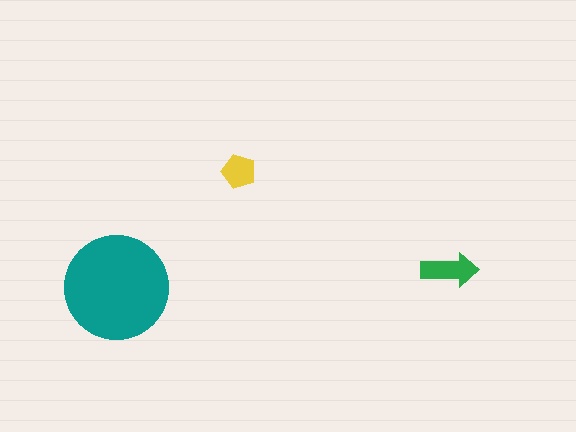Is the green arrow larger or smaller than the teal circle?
Smaller.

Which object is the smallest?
The yellow pentagon.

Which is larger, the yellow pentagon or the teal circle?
The teal circle.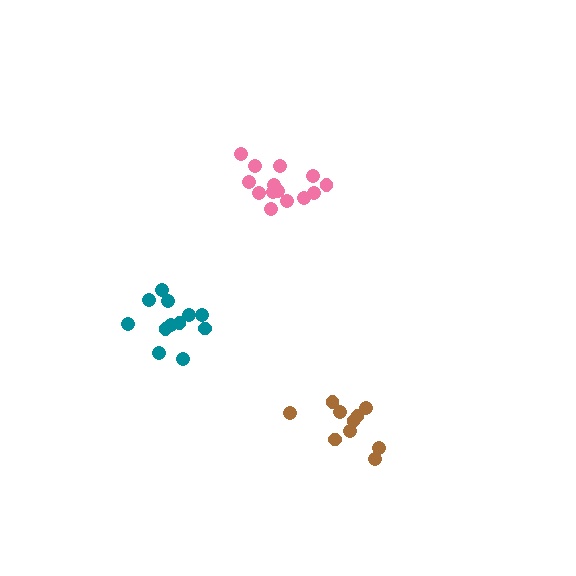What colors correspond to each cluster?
The clusters are colored: brown, teal, pink.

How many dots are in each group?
Group 1: 10 dots, Group 2: 12 dots, Group 3: 14 dots (36 total).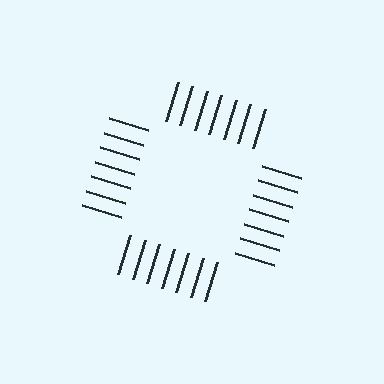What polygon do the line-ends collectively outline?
An illusory square — the line segments terminate on its edges but no continuous stroke is drawn.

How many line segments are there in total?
28 — 7 along each of the 4 edges.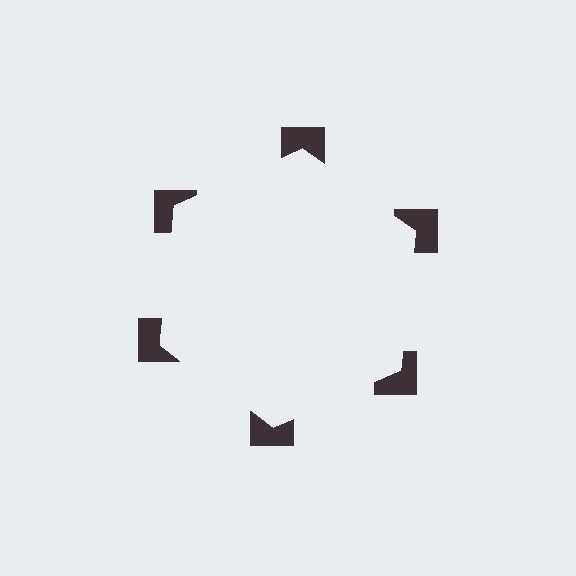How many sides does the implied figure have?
6 sides.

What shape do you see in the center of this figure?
An illusory hexagon — its edges are inferred from the aligned wedge cuts in the notched squares, not physically drawn.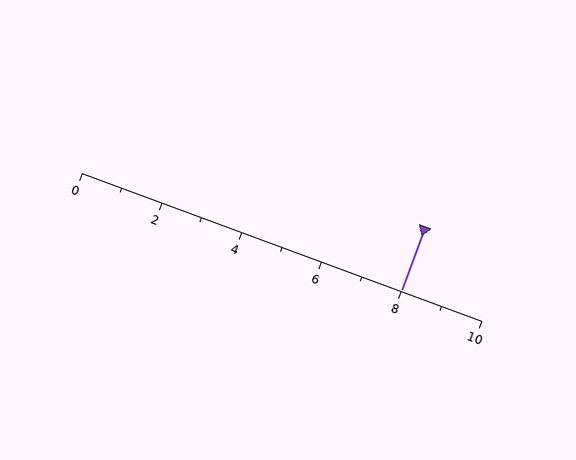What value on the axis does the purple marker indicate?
The marker indicates approximately 8.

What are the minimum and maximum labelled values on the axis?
The axis runs from 0 to 10.